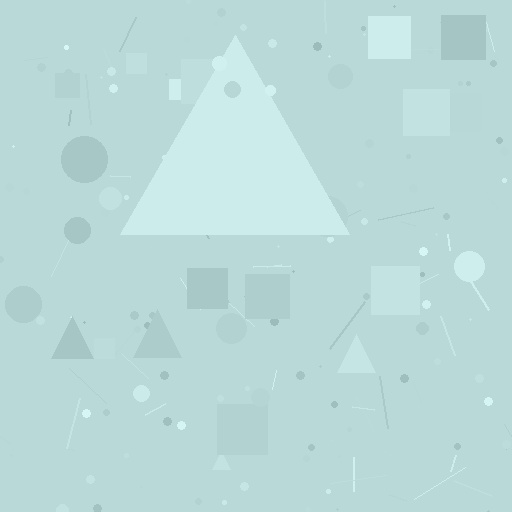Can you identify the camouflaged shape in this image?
The camouflaged shape is a triangle.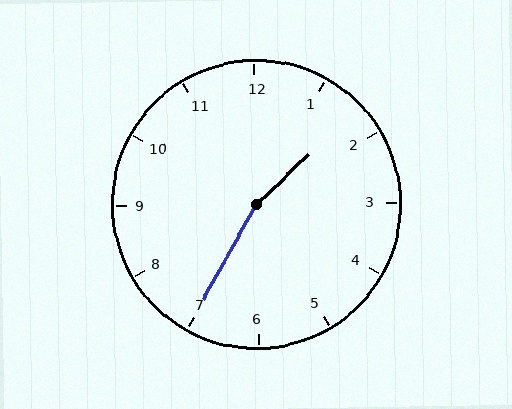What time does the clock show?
1:35.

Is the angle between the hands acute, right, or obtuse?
It is obtuse.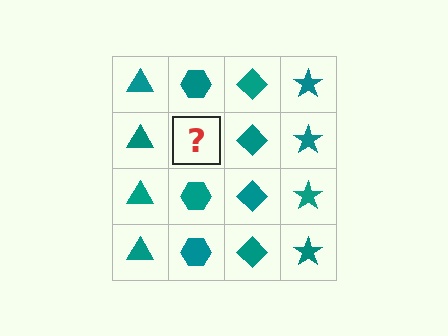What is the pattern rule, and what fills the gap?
The rule is that each column has a consistent shape. The gap should be filled with a teal hexagon.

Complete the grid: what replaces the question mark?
The question mark should be replaced with a teal hexagon.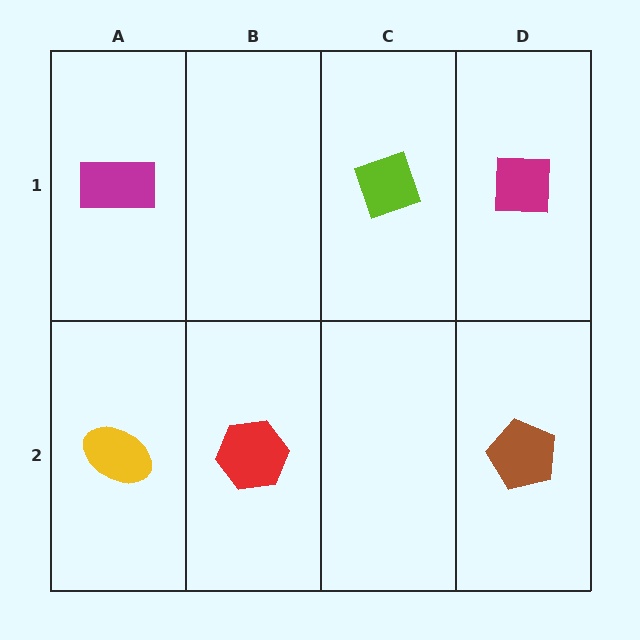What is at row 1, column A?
A magenta rectangle.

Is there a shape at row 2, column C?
No, that cell is empty.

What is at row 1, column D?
A magenta square.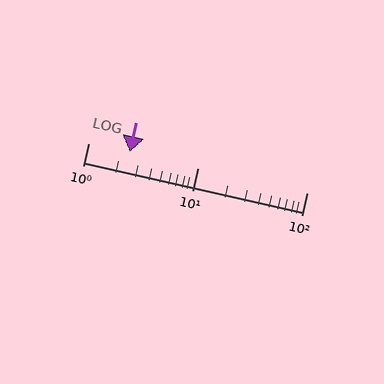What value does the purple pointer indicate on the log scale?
The pointer indicates approximately 2.4.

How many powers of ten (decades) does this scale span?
The scale spans 2 decades, from 1 to 100.